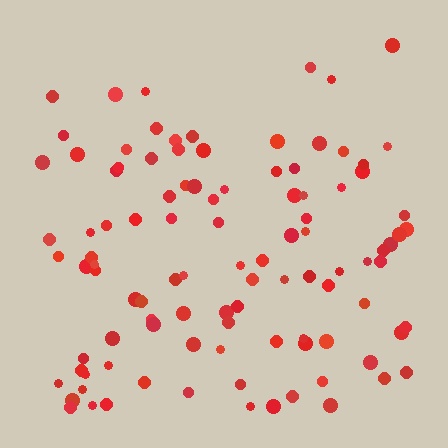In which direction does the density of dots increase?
From top to bottom, with the bottom side densest.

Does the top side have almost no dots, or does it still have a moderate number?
Still a moderate number, just noticeably fewer than the bottom.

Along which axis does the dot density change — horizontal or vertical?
Vertical.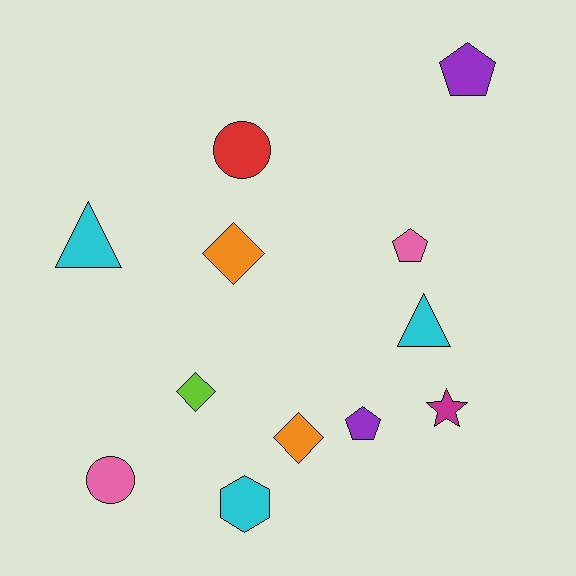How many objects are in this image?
There are 12 objects.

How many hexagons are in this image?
There is 1 hexagon.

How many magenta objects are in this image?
There is 1 magenta object.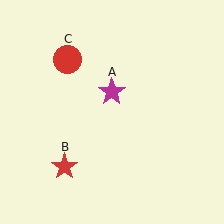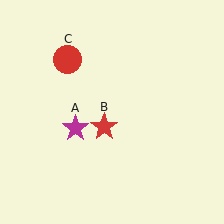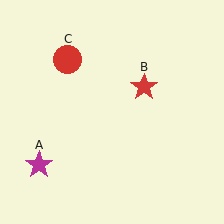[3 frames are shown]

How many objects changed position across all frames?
2 objects changed position: magenta star (object A), red star (object B).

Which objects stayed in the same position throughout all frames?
Red circle (object C) remained stationary.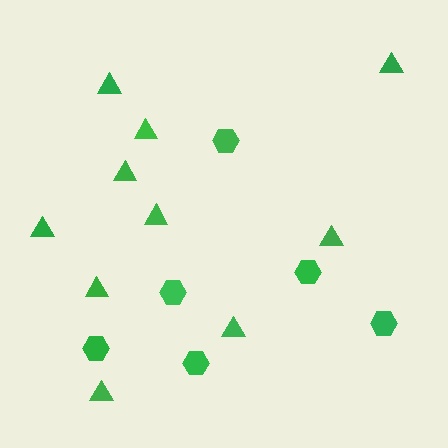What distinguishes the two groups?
There are 2 groups: one group of hexagons (6) and one group of triangles (10).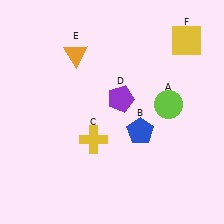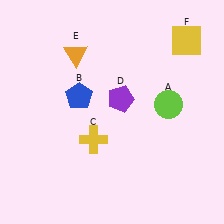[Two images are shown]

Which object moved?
The blue pentagon (B) moved left.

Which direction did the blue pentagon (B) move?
The blue pentagon (B) moved left.